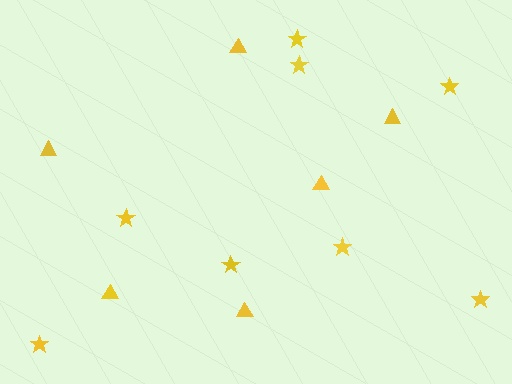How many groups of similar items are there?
There are 2 groups: one group of stars (8) and one group of triangles (6).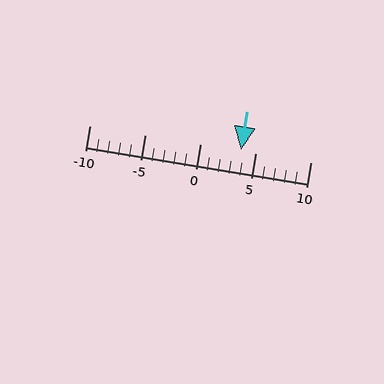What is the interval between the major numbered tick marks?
The major tick marks are spaced 5 units apart.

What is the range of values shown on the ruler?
The ruler shows values from -10 to 10.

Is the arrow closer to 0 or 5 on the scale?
The arrow is closer to 5.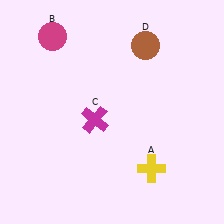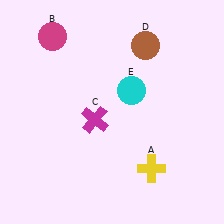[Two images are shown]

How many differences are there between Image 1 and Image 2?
There is 1 difference between the two images.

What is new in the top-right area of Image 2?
A cyan circle (E) was added in the top-right area of Image 2.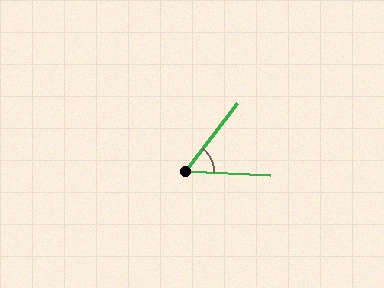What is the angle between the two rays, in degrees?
Approximately 56 degrees.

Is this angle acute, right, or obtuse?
It is acute.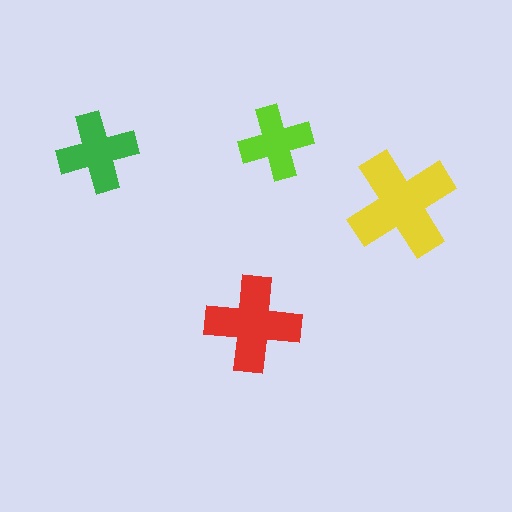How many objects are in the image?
There are 4 objects in the image.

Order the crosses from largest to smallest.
the yellow one, the red one, the green one, the lime one.